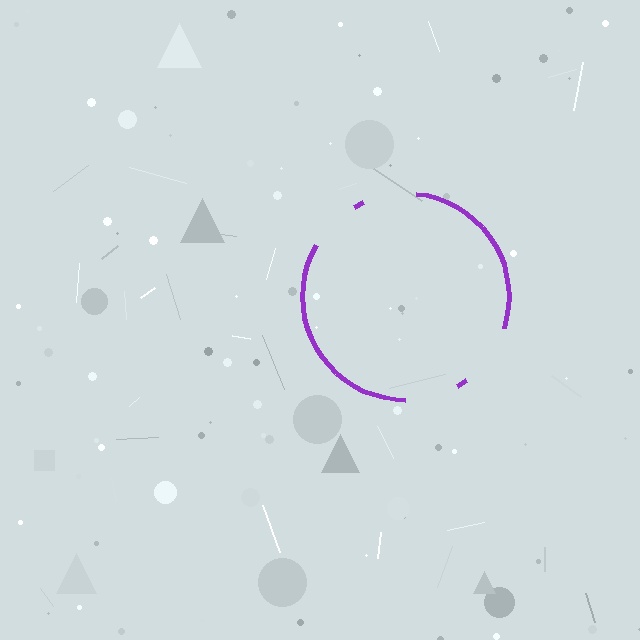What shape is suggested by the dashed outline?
The dashed outline suggests a circle.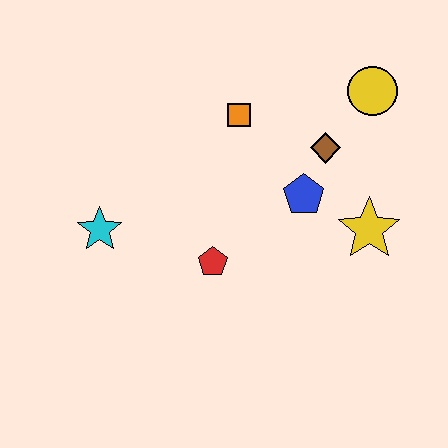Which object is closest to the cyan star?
The red pentagon is closest to the cyan star.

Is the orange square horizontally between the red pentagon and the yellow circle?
Yes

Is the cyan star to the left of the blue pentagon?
Yes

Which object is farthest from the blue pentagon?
The cyan star is farthest from the blue pentagon.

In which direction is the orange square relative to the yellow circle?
The orange square is to the left of the yellow circle.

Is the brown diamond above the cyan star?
Yes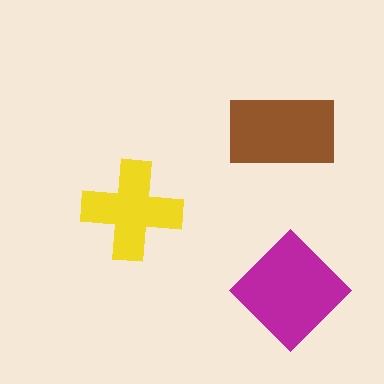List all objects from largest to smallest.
The magenta diamond, the brown rectangle, the yellow cross.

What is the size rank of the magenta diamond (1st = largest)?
1st.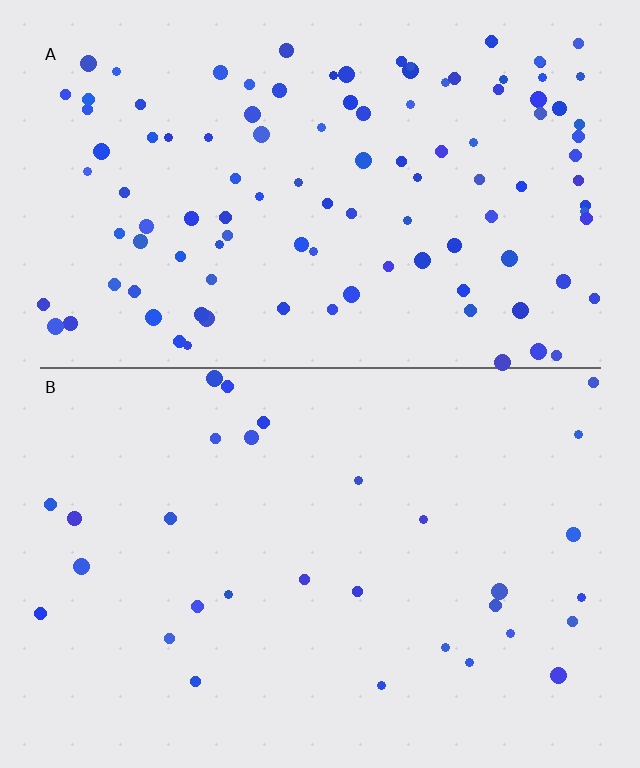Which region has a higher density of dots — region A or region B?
A (the top).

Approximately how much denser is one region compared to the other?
Approximately 3.6× — region A over region B.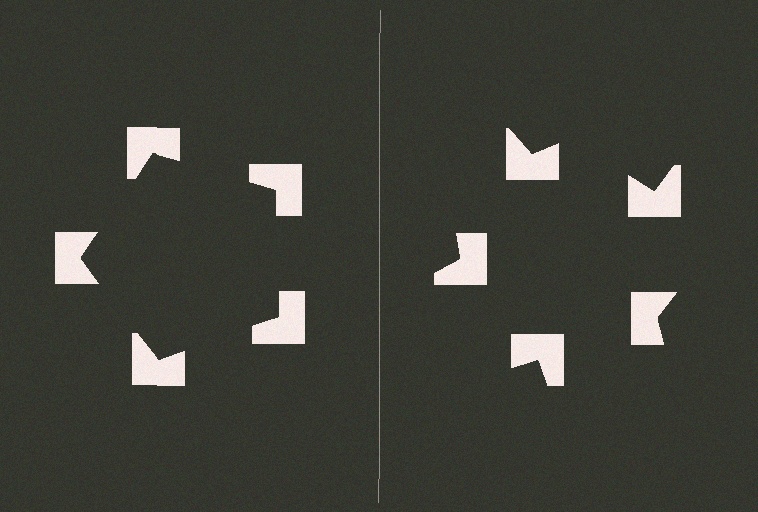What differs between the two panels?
The notched squares are positioned identically on both sides; only the wedge orientations differ. On the left they align to a pentagon; on the right they are misaligned.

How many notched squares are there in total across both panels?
10 — 5 on each side.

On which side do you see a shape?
An illusory pentagon appears on the left side. On the right side the wedge cuts are rotated, so no coherent shape forms.